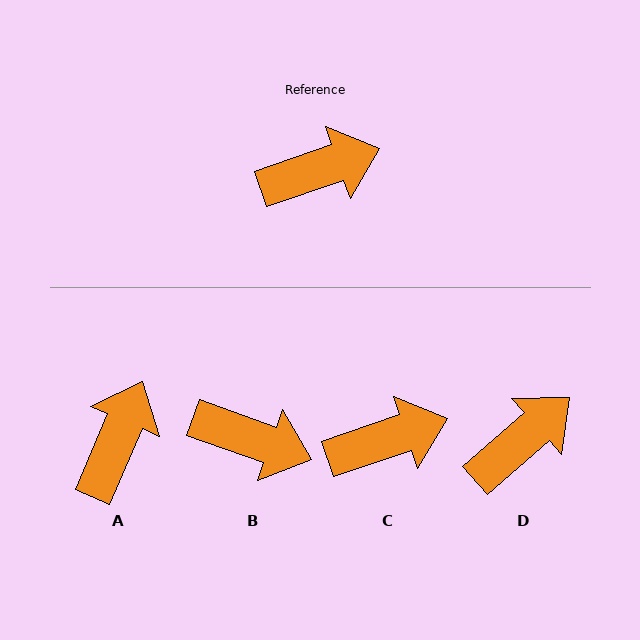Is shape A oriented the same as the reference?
No, it is off by about 48 degrees.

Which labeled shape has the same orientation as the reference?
C.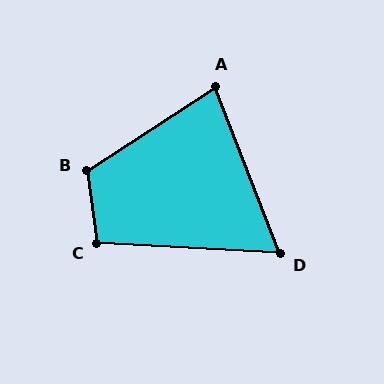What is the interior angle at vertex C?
Approximately 102 degrees (obtuse).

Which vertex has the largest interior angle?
B, at approximately 114 degrees.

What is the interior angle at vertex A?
Approximately 78 degrees (acute).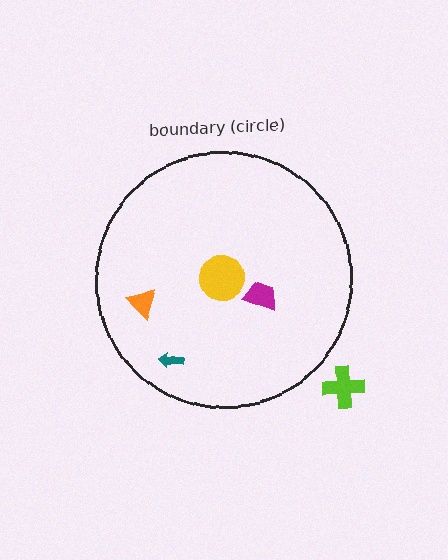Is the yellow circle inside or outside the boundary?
Inside.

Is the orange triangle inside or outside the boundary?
Inside.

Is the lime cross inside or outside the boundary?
Outside.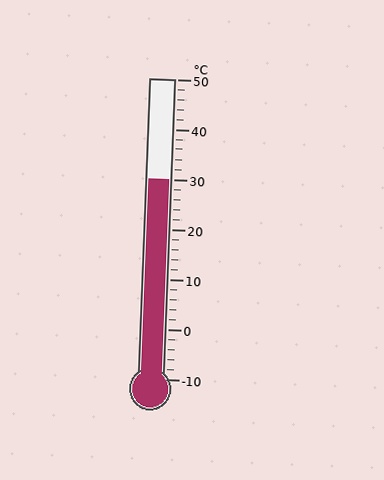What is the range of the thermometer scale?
The thermometer scale ranges from -10°C to 50°C.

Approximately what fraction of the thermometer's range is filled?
The thermometer is filled to approximately 65% of its range.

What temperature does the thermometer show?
The thermometer shows approximately 30°C.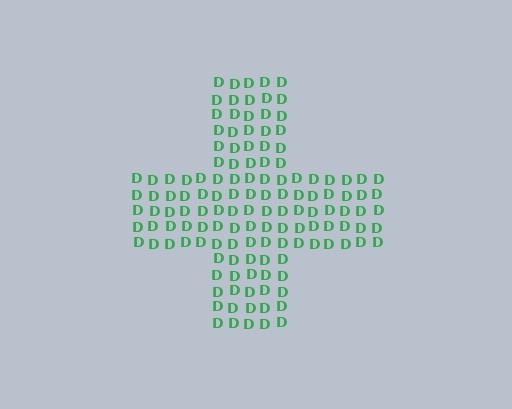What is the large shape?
The large shape is a cross.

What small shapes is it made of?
It is made of small letter D's.